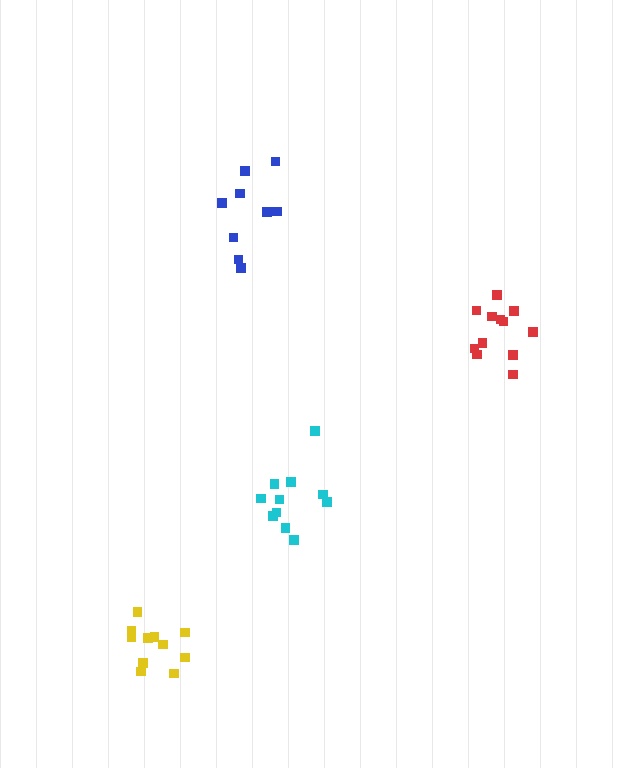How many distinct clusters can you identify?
There are 4 distinct clusters.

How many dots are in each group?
Group 1: 11 dots, Group 2: 9 dots, Group 3: 11 dots, Group 4: 12 dots (43 total).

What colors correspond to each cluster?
The clusters are colored: cyan, blue, yellow, red.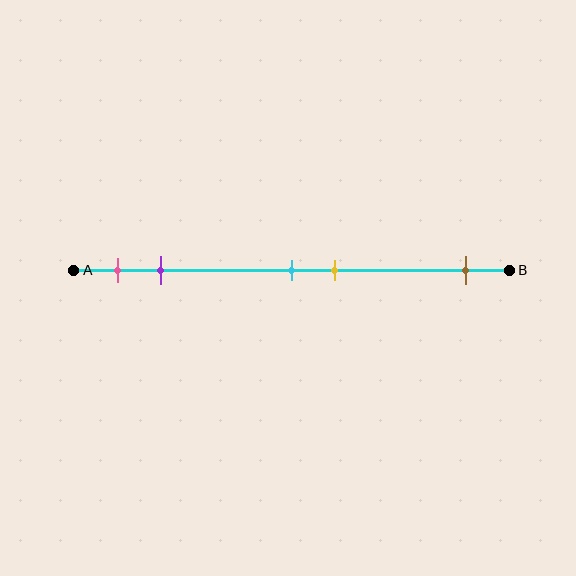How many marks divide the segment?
There are 5 marks dividing the segment.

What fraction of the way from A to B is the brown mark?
The brown mark is approximately 90% (0.9) of the way from A to B.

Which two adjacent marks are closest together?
The cyan and yellow marks are the closest adjacent pair.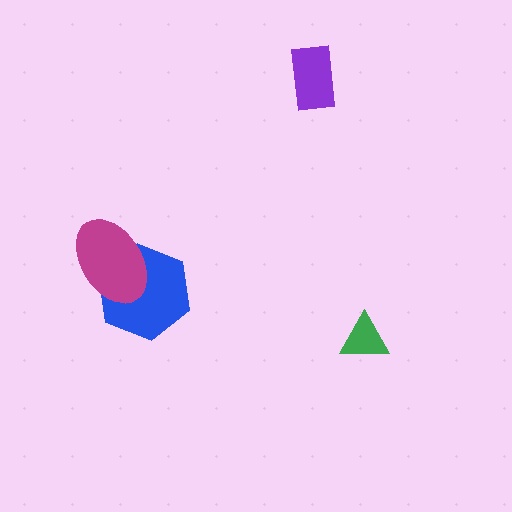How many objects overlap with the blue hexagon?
1 object overlaps with the blue hexagon.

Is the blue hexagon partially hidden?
Yes, it is partially covered by another shape.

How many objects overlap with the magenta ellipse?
1 object overlaps with the magenta ellipse.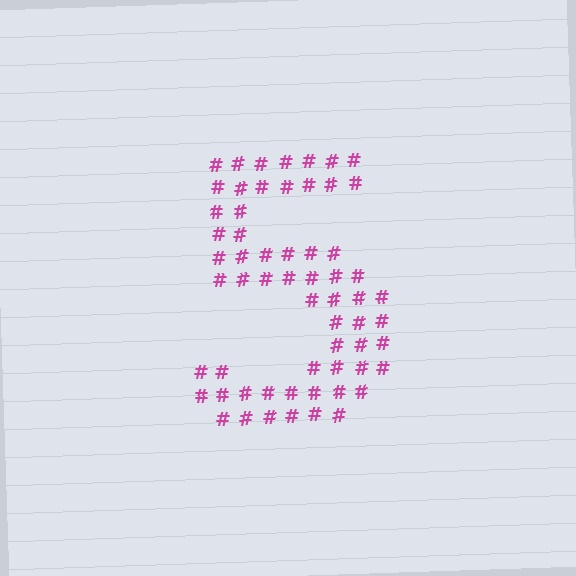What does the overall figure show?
The overall figure shows the digit 5.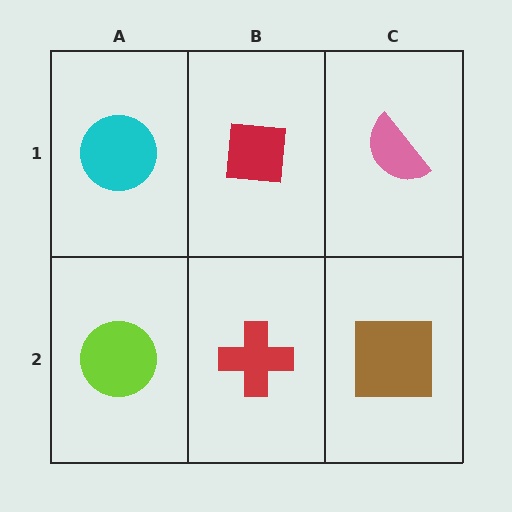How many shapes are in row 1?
3 shapes.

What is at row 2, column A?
A lime circle.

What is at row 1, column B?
A red square.